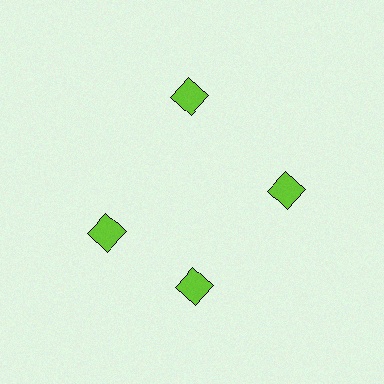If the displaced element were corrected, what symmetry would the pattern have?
It would have 4-fold rotational symmetry — the pattern would map onto itself every 90 degrees.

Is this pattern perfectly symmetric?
No. The 4 lime diamonds are arranged in a ring, but one element near the 9 o'clock position is rotated out of alignment along the ring, breaking the 4-fold rotational symmetry.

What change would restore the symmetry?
The symmetry would be restored by rotating it back into even spacing with its neighbors so that all 4 diamonds sit at equal angles and equal distance from the center.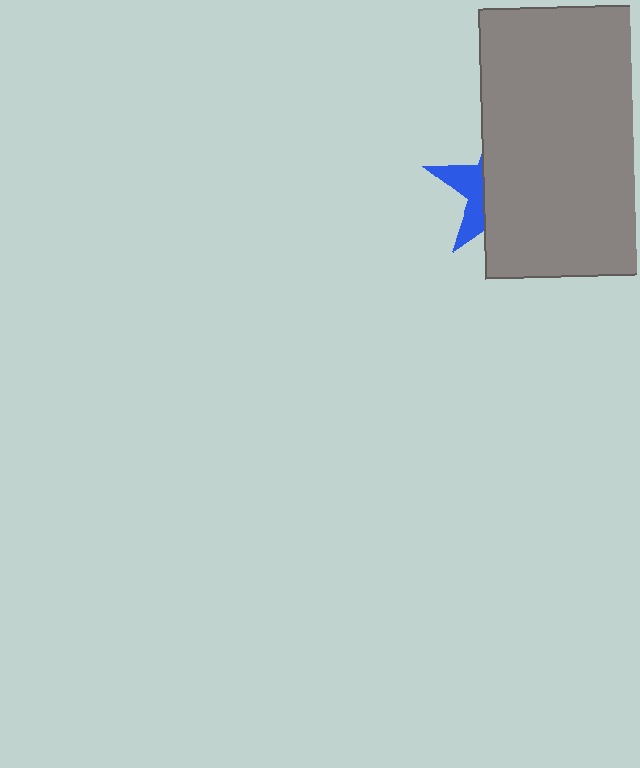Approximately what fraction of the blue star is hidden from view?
Roughly 70% of the blue star is hidden behind the gray rectangle.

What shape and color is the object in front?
The object in front is a gray rectangle.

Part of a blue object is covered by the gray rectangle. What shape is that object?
It is a star.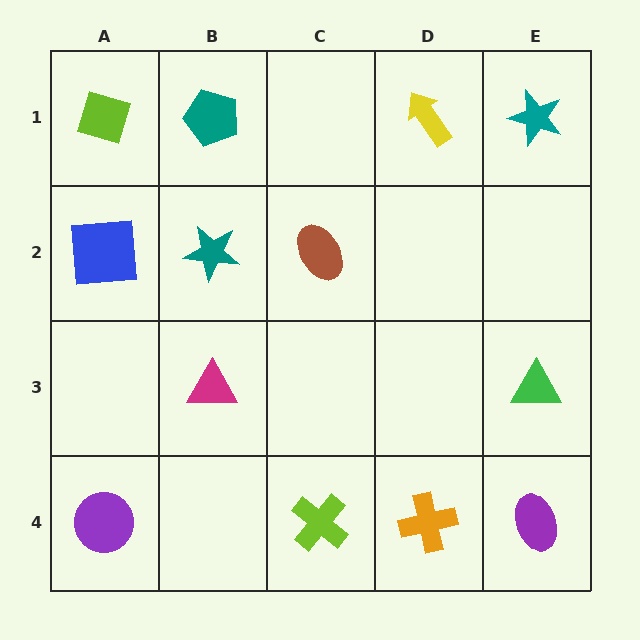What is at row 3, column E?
A green triangle.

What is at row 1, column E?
A teal star.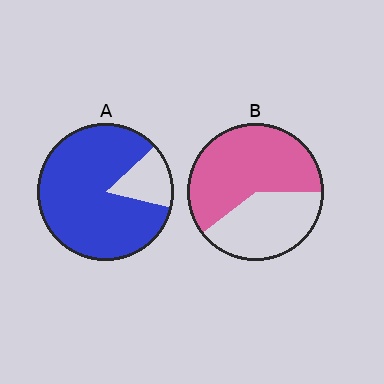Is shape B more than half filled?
Yes.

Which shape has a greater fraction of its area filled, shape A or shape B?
Shape A.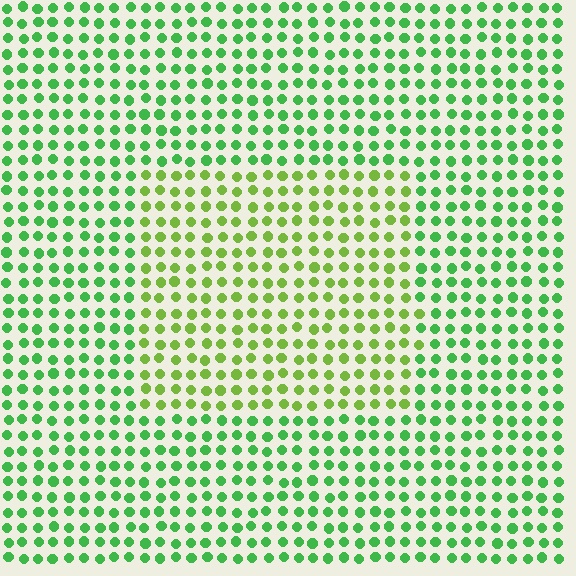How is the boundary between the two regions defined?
The boundary is defined purely by a slight shift in hue (about 34 degrees). Spacing, size, and orientation are identical on both sides.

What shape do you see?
I see a rectangle.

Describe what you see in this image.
The image is filled with small green elements in a uniform arrangement. A rectangle-shaped region is visible where the elements are tinted to a slightly different hue, forming a subtle color boundary.